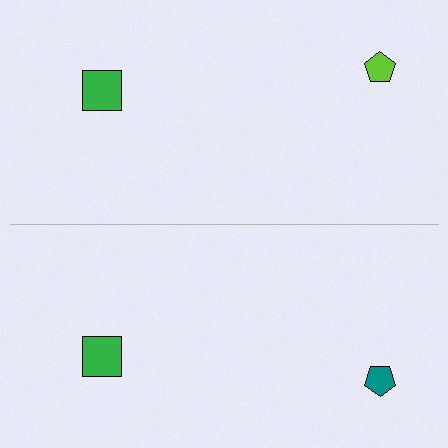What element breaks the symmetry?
The teal pentagon on the bottom side breaks the symmetry — its mirror counterpart is lime.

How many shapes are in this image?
There are 4 shapes in this image.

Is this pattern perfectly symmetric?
No, the pattern is not perfectly symmetric. The teal pentagon on the bottom side breaks the symmetry — its mirror counterpart is lime.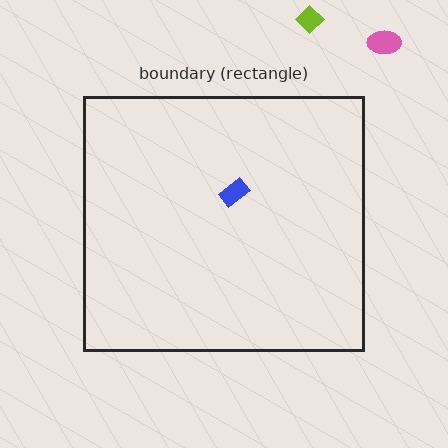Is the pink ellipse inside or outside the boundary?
Outside.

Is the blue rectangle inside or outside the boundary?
Inside.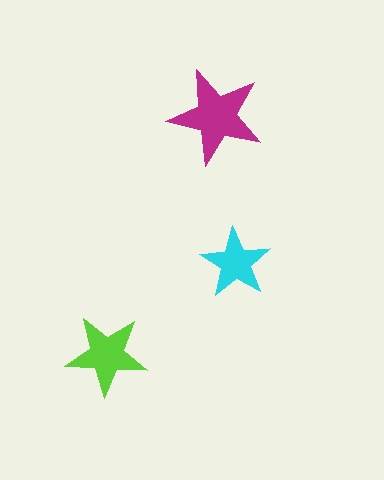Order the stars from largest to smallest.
the magenta one, the lime one, the cyan one.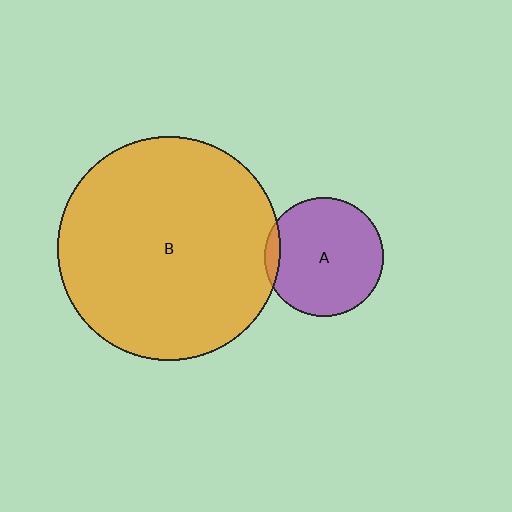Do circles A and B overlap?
Yes.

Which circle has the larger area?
Circle B (orange).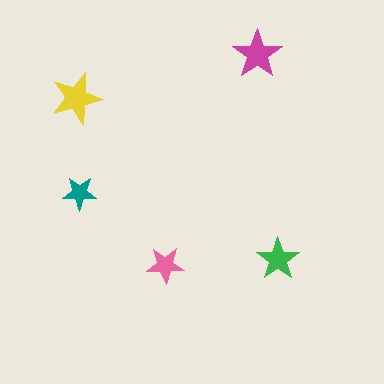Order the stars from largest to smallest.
the yellow one, the magenta one, the green one, the pink one, the teal one.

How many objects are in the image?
There are 5 objects in the image.